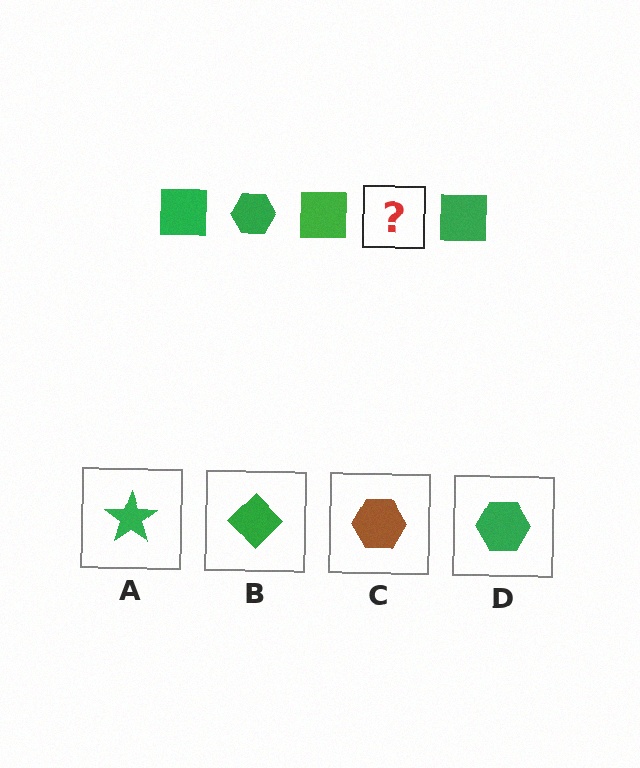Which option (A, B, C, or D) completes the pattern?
D.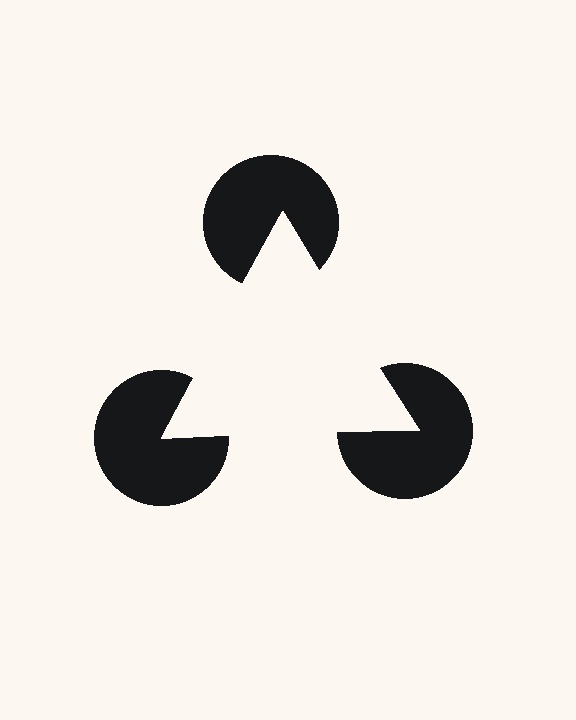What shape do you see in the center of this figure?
An illusory triangle — its edges are inferred from the aligned wedge cuts in the pac-man discs, not physically drawn.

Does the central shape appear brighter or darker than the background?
It typically appears slightly brighter than the background, even though no actual brightness change is drawn.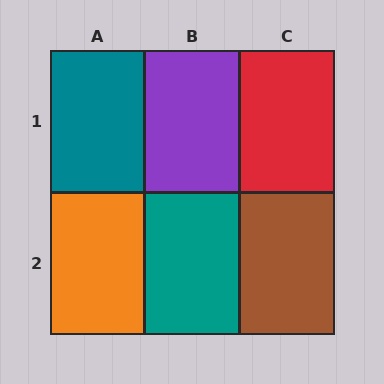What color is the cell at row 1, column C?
Red.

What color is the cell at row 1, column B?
Purple.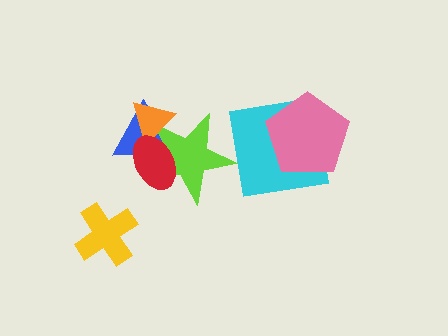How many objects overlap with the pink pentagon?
1 object overlaps with the pink pentagon.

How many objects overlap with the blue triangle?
3 objects overlap with the blue triangle.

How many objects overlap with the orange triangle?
3 objects overlap with the orange triangle.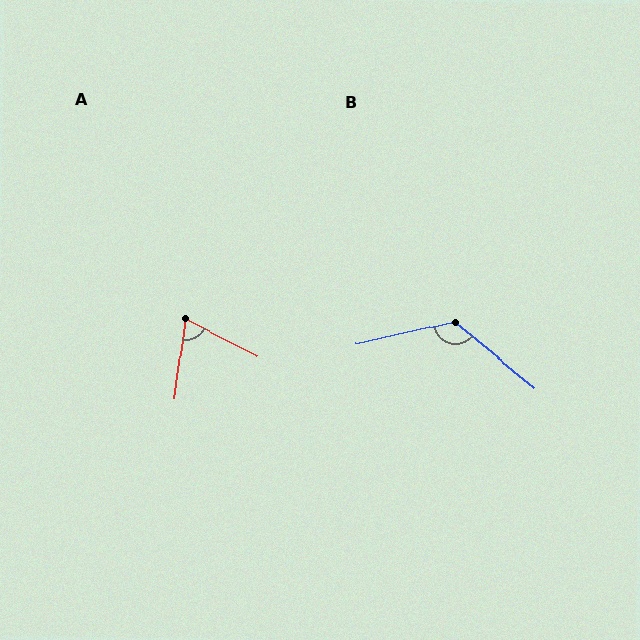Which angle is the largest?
B, at approximately 128 degrees.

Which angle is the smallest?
A, at approximately 71 degrees.